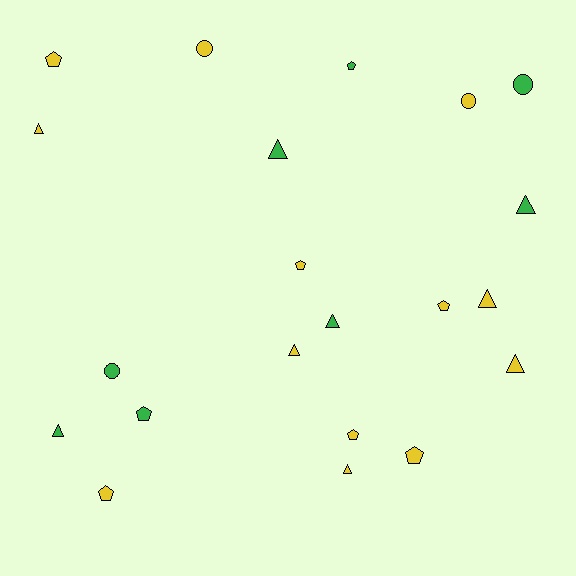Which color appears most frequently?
Yellow, with 13 objects.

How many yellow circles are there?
There are 2 yellow circles.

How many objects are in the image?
There are 21 objects.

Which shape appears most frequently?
Triangle, with 9 objects.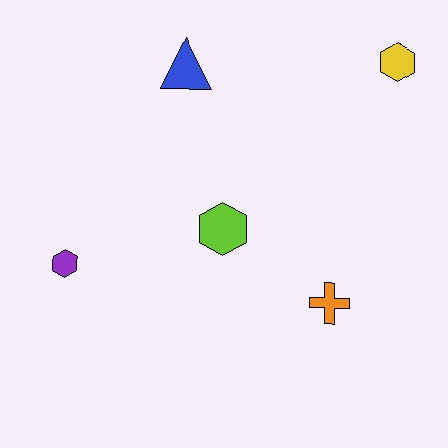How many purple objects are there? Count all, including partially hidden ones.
There is 1 purple object.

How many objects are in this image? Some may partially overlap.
There are 5 objects.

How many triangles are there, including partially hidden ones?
There is 1 triangle.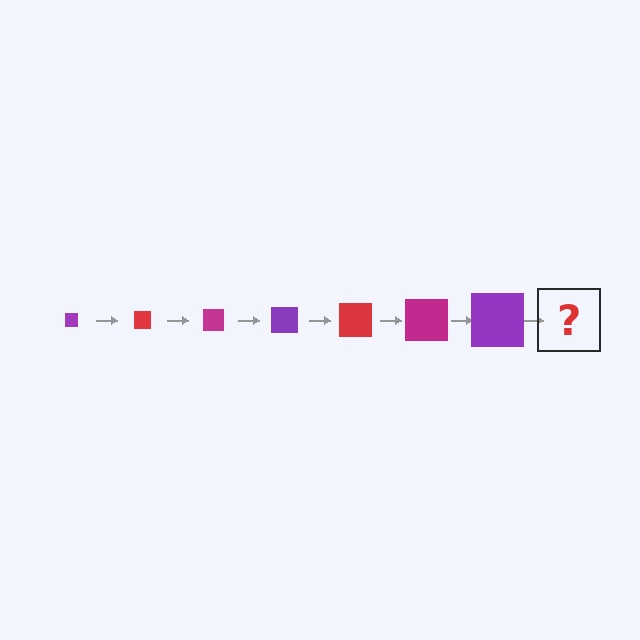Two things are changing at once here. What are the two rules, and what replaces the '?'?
The two rules are that the square grows larger each step and the color cycles through purple, red, and magenta. The '?' should be a red square, larger than the previous one.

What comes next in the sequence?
The next element should be a red square, larger than the previous one.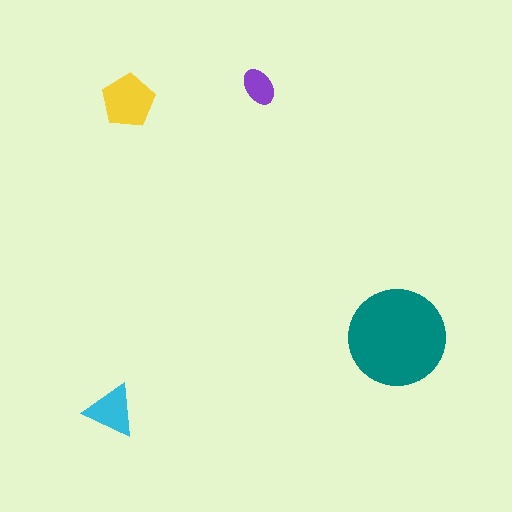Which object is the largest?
The teal circle.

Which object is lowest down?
The cyan triangle is bottommost.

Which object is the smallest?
The purple ellipse.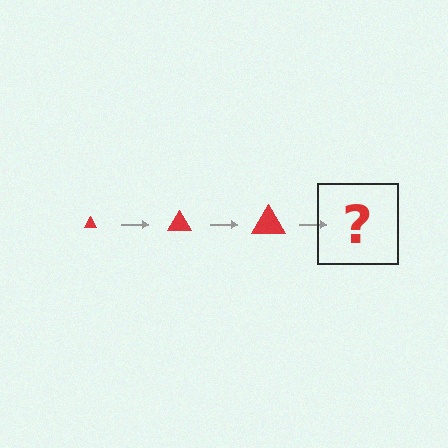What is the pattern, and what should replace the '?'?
The pattern is that the triangle gets progressively larger each step. The '?' should be a red triangle, larger than the previous one.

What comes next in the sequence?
The next element should be a red triangle, larger than the previous one.